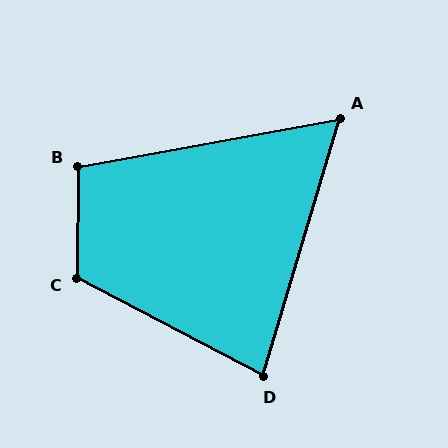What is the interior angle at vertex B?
Approximately 101 degrees (obtuse).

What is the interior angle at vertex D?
Approximately 79 degrees (acute).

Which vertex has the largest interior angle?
C, at approximately 117 degrees.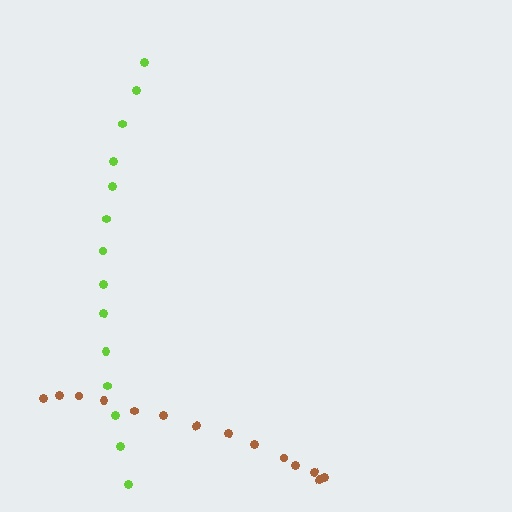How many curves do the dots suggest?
There are 2 distinct paths.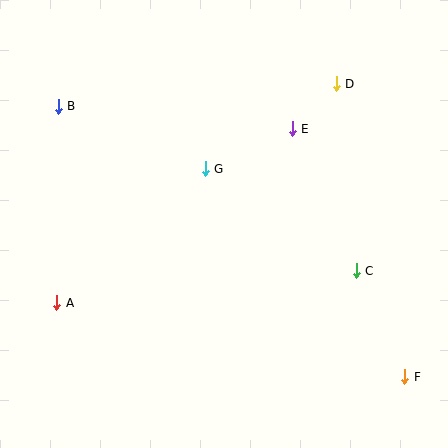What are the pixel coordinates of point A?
Point A is at (57, 303).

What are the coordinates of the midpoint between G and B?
The midpoint between G and B is at (132, 137).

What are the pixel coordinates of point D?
Point D is at (336, 84).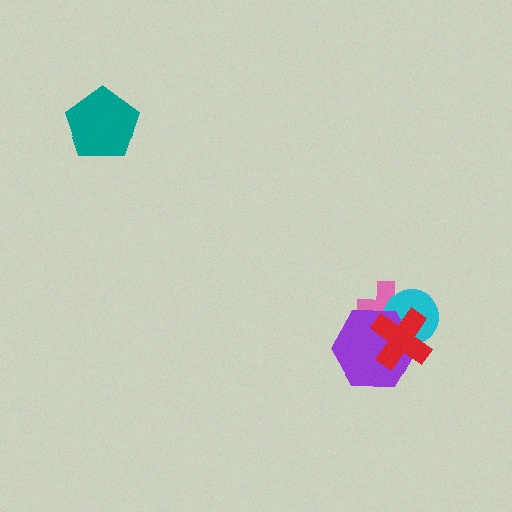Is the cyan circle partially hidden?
Yes, it is partially covered by another shape.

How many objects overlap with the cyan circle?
3 objects overlap with the cyan circle.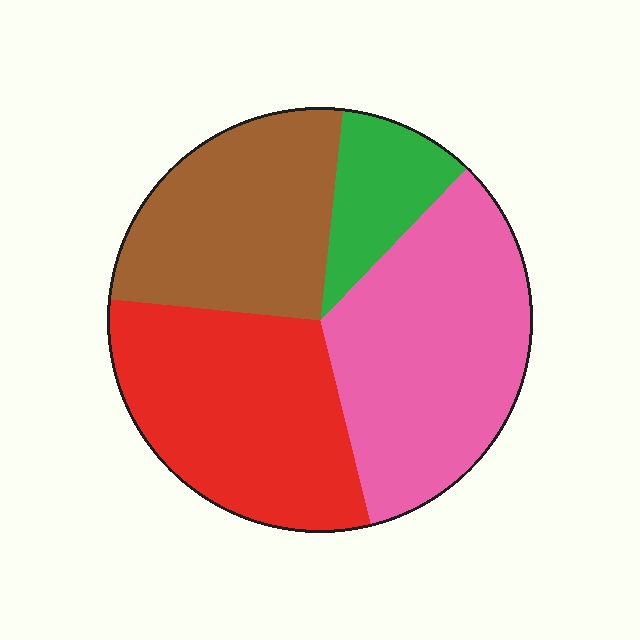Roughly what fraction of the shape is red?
Red takes up about one third (1/3) of the shape.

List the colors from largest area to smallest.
From largest to smallest: pink, red, brown, green.